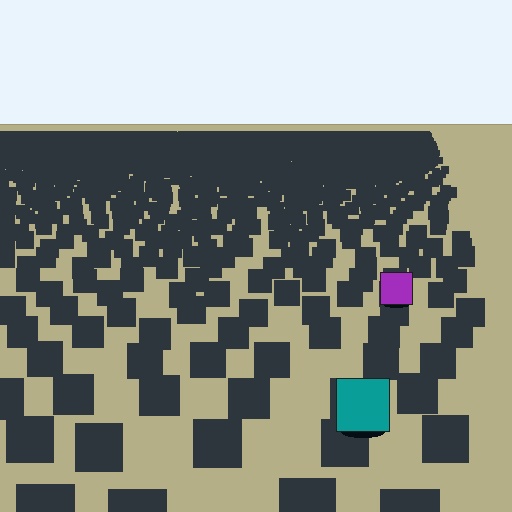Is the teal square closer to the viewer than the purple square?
Yes. The teal square is closer — you can tell from the texture gradient: the ground texture is coarser near it.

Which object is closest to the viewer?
The teal square is closest. The texture marks near it are larger and more spread out.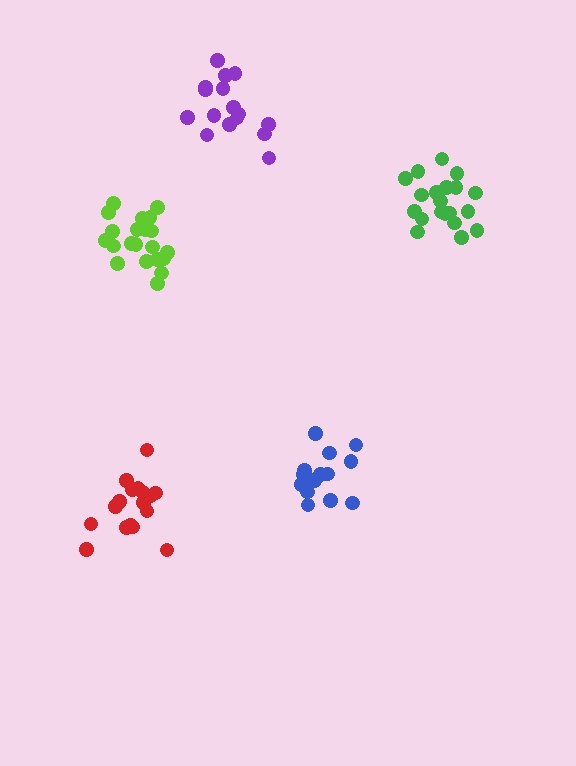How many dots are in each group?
Group 1: 15 dots, Group 2: 17 dots, Group 3: 20 dots, Group 4: 21 dots, Group 5: 17 dots (90 total).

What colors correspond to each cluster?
The clusters are colored: blue, red, green, lime, purple.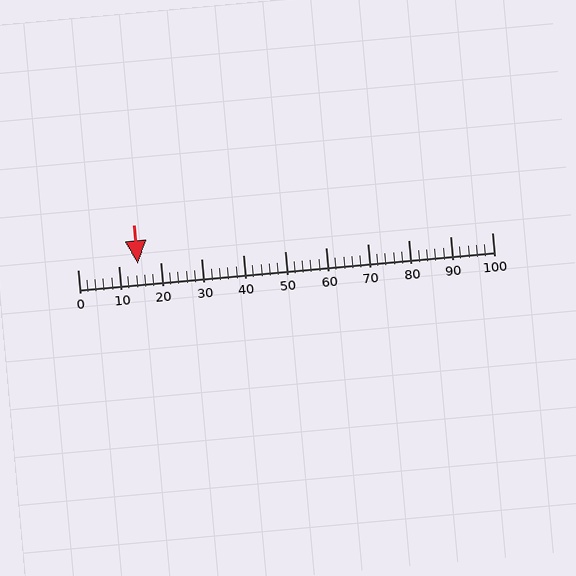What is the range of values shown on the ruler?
The ruler shows values from 0 to 100.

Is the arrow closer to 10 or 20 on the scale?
The arrow is closer to 10.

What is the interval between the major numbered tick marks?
The major tick marks are spaced 10 units apart.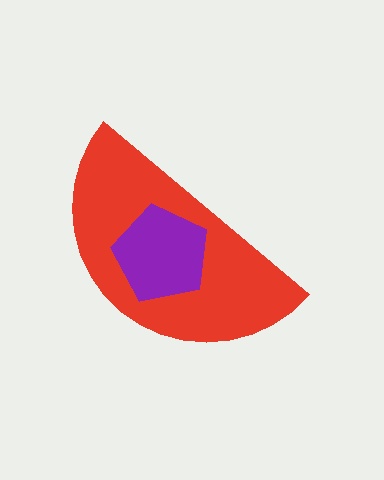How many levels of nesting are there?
2.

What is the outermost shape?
The red semicircle.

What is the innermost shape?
The purple pentagon.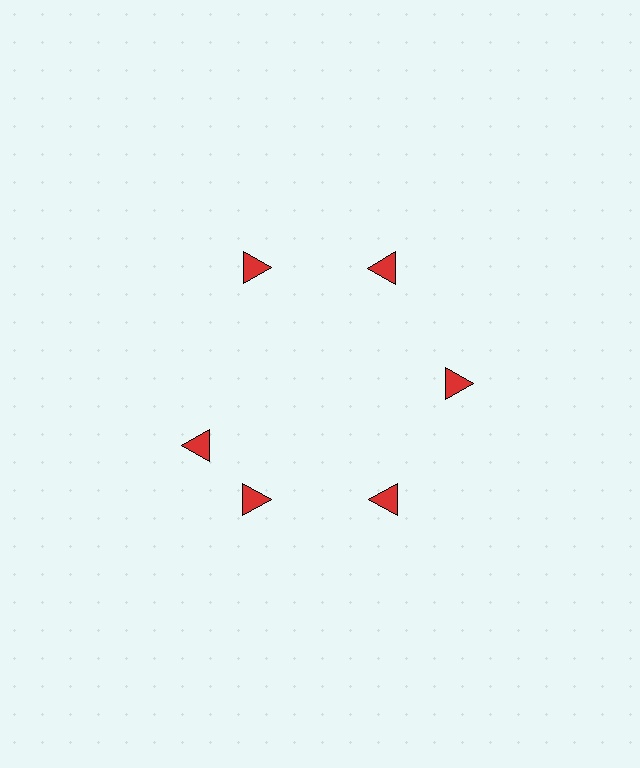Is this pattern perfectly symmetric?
No. The 6 red triangles are arranged in a ring, but one element near the 9 o'clock position is rotated out of alignment along the ring, breaking the 6-fold rotational symmetry.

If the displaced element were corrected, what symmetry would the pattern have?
It would have 6-fold rotational symmetry — the pattern would map onto itself every 60 degrees.